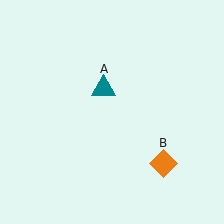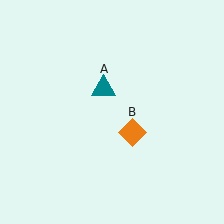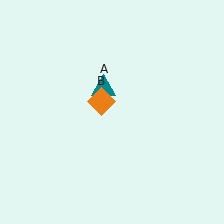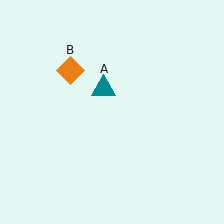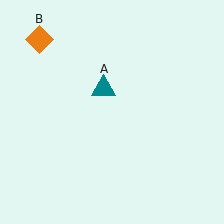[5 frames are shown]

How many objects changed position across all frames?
1 object changed position: orange diamond (object B).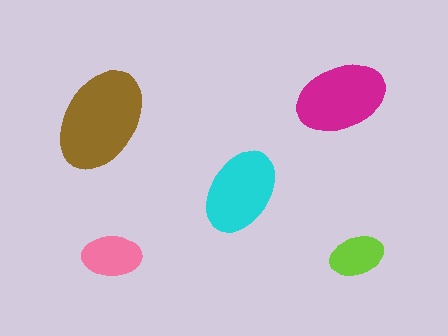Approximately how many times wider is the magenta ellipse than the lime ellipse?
About 1.5 times wider.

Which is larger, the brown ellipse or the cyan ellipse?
The brown one.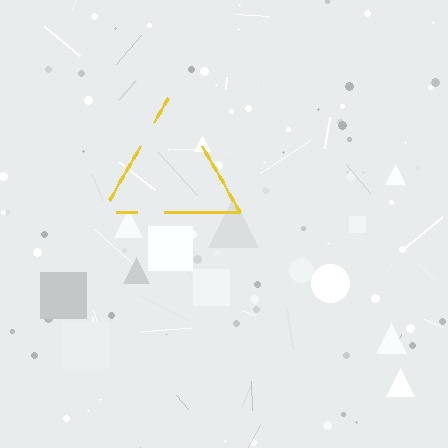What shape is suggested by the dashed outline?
The dashed outline suggests a triangle.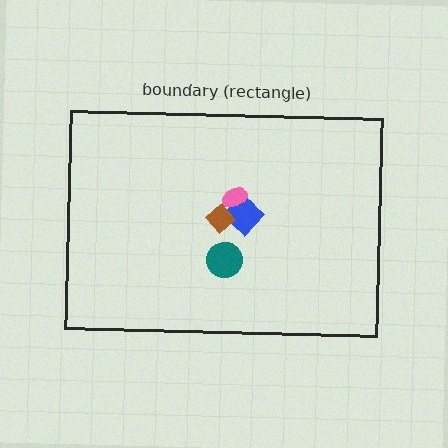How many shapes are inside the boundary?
4 inside, 0 outside.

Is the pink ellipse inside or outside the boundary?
Inside.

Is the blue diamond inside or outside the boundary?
Inside.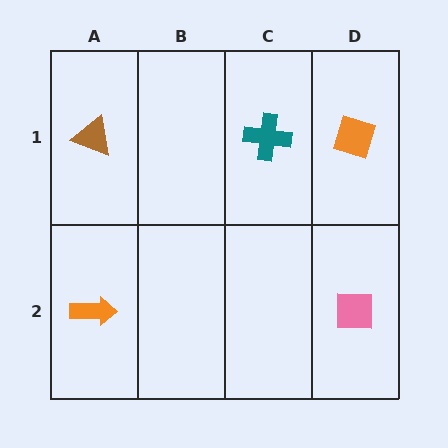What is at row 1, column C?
A teal cross.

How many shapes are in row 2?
2 shapes.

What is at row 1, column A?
A brown triangle.